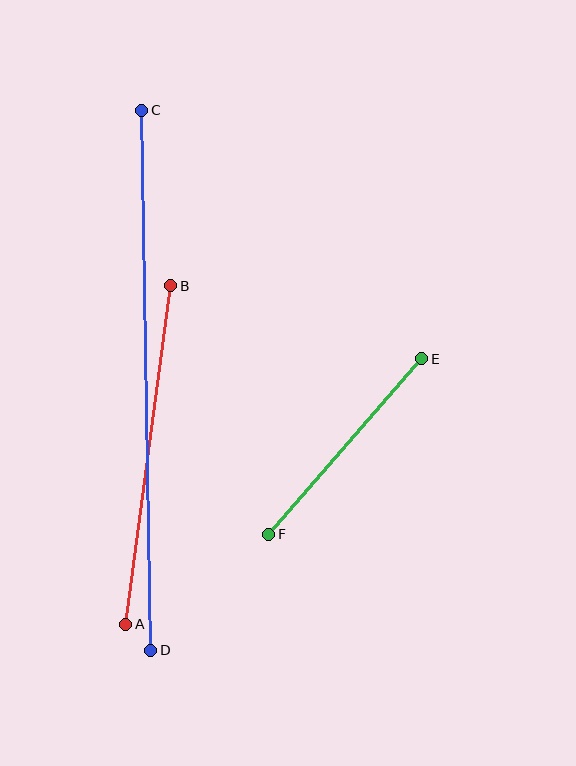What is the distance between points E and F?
The distance is approximately 233 pixels.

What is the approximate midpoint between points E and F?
The midpoint is at approximately (345, 447) pixels.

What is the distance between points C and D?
The distance is approximately 540 pixels.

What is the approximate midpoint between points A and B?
The midpoint is at approximately (148, 455) pixels.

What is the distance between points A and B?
The distance is approximately 341 pixels.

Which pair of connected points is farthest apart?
Points C and D are farthest apart.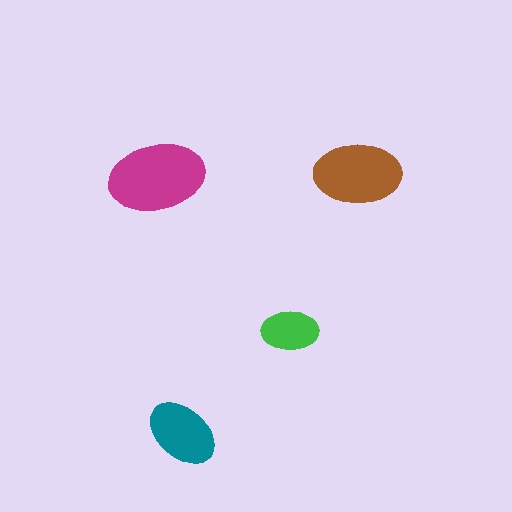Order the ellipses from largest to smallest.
the magenta one, the brown one, the teal one, the green one.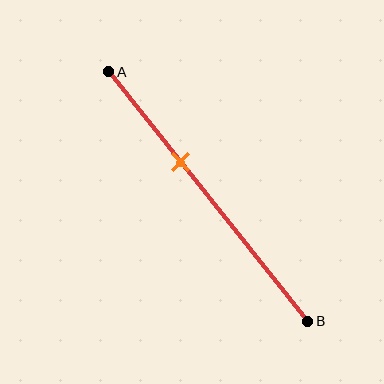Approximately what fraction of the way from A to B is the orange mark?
The orange mark is approximately 35% of the way from A to B.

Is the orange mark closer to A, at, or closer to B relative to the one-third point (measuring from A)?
The orange mark is approximately at the one-third point of segment AB.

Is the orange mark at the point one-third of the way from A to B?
Yes, the mark is approximately at the one-third point.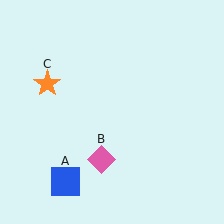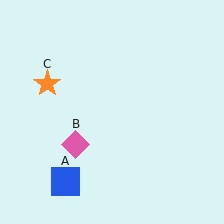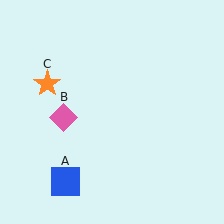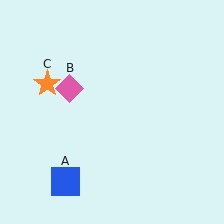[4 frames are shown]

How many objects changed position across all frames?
1 object changed position: pink diamond (object B).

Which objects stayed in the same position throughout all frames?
Blue square (object A) and orange star (object C) remained stationary.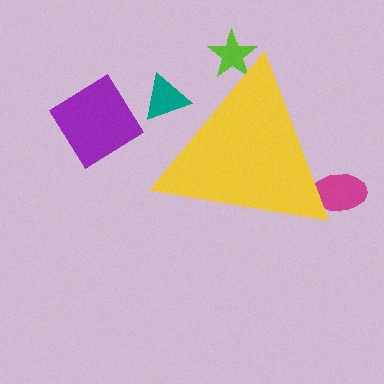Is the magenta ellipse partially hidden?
Yes, the magenta ellipse is partially hidden behind the yellow triangle.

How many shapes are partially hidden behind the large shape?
3 shapes are partially hidden.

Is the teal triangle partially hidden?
Yes, the teal triangle is partially hidden behind the yellow triangle.